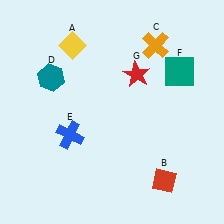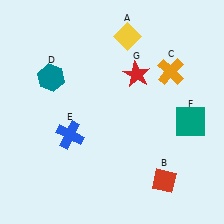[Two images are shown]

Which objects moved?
The objects that moved are: the yellow diamond (A), the orange cross (C), the teal square (F).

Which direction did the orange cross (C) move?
The orange cross (C) moved down.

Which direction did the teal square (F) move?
The teal square (F) moved down.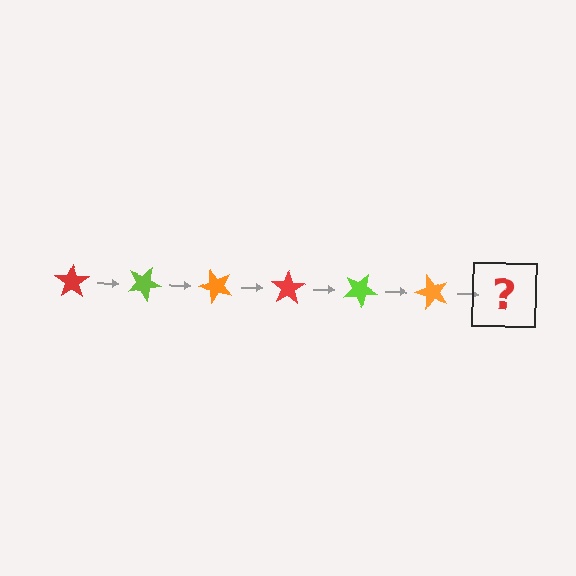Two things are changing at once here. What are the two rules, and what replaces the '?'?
The two rules are that it rotates 25 degrees each step and the color cycles through red, lime, and orange. The '?' should be a red star, rotated 150 degrees from the start.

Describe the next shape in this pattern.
It should be a red star, rotated 150 degrees from the start.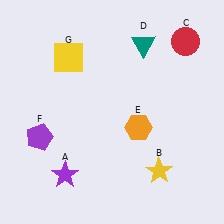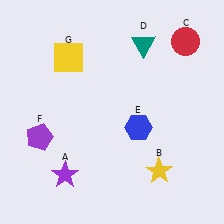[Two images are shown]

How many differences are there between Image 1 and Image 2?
There is 1 difference between the two images.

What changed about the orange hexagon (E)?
In Image 1, E is orange. In Image 2, it changed to blue.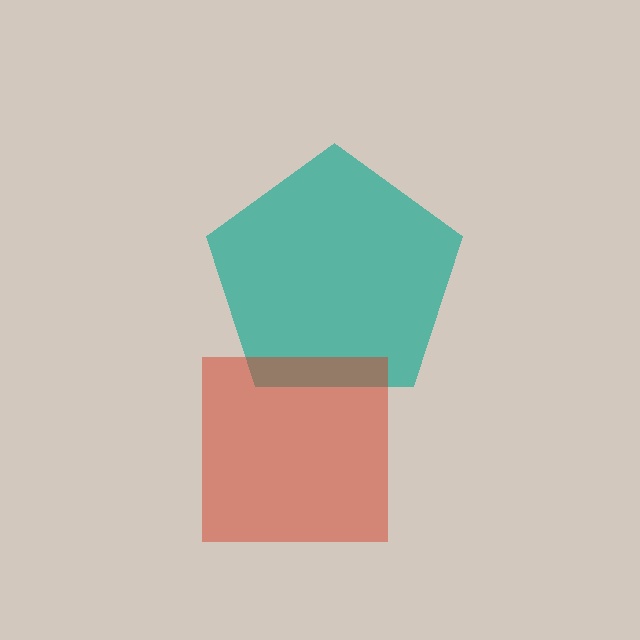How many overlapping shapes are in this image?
There are 2 overlapping shapes in the image.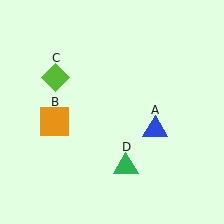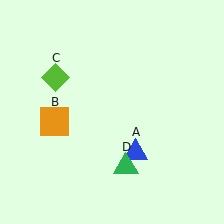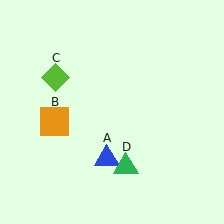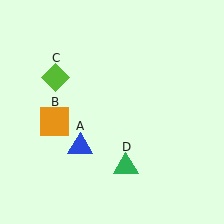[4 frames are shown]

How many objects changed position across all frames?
1 object changed position: blue triangle (object A).